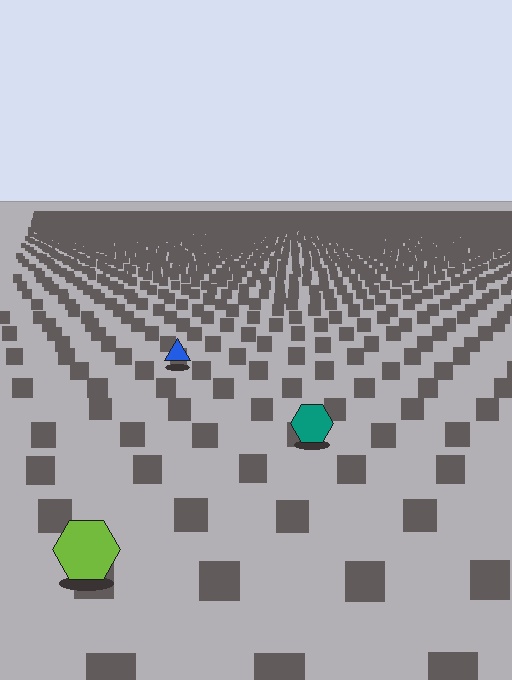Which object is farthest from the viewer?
The blue triangle is farthest from the viewer. It appears smaller and the ground texture around it is denser.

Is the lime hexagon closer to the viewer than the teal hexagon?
Yes. The lime hexagon is closer — you can tell from the texture gradient: the ground texture is coarser near it.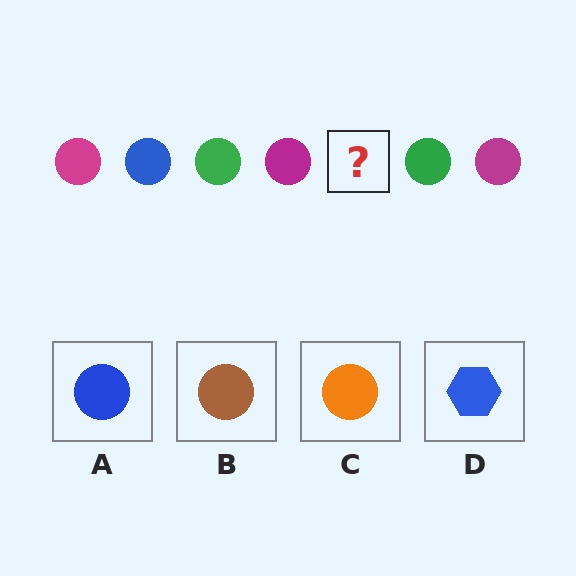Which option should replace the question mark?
Option A.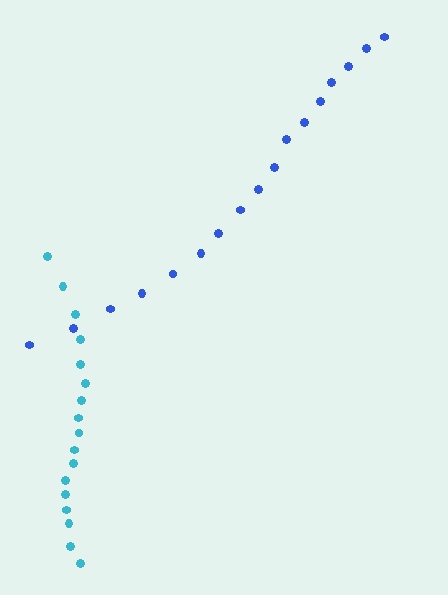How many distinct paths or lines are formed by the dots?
There are 2 distinct paths.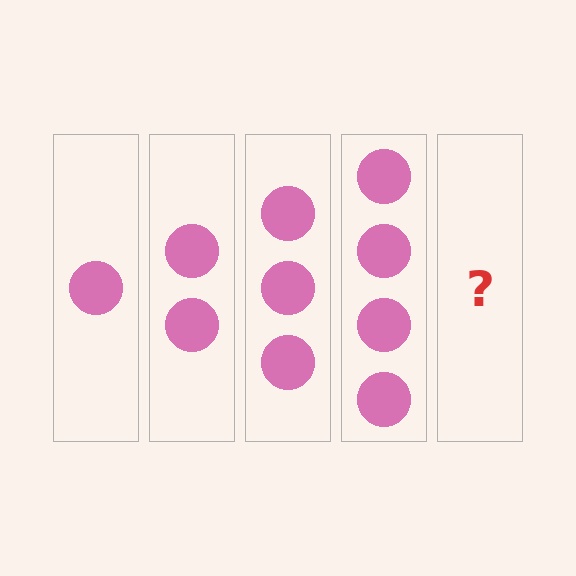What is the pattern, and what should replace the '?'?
The pattern is that each step adds one more circle. The '?' should be 5 circles.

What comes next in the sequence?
The next element should be 5 circles.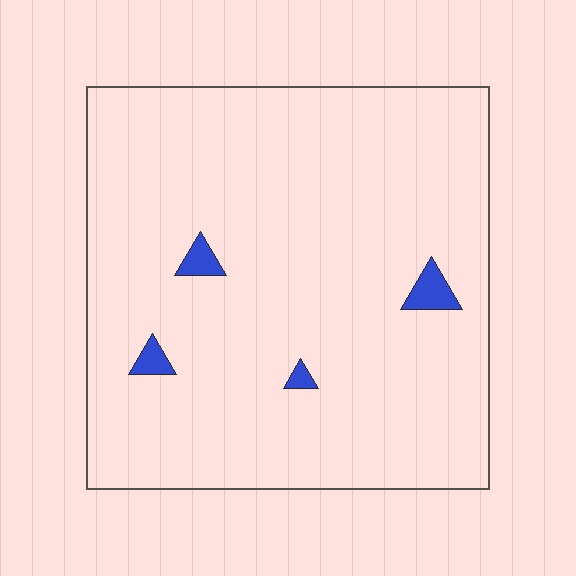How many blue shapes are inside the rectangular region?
4.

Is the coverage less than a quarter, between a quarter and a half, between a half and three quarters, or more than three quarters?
Less than a quarter.